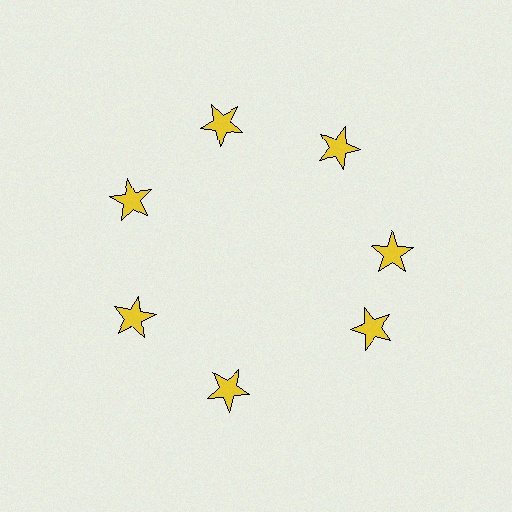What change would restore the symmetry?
The symmetry would be restored by rotating it back into even spacing with its neighbors so that all 7 stars sit at equal angles and equal distance from the center.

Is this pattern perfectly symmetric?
No. The 7 yellow stars are arranged in a ring, but one element near the 5 o'clock position is rotated out of alignment along the ring, breaking the 7-fold rotational symmetry.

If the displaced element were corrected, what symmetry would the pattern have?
It would have 7-fold rotational symmetry — the pattern would map onto itself every 51 degrees.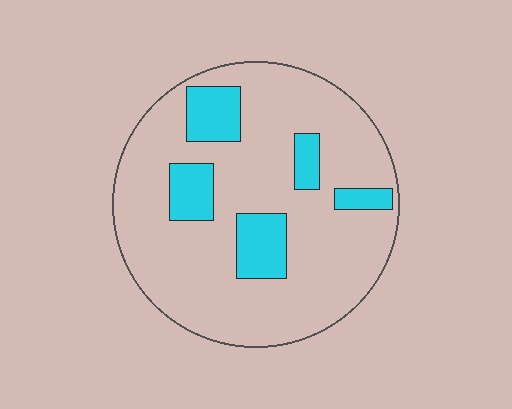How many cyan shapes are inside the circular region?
5.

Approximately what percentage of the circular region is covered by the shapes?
Approximately 20%.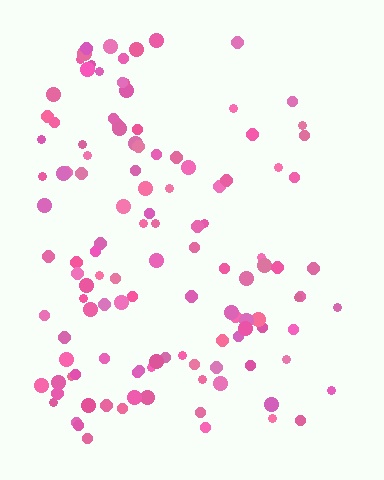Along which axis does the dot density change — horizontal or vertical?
Horizontal.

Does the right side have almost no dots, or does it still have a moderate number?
Still a moderate number, just noticeably fewer than the left.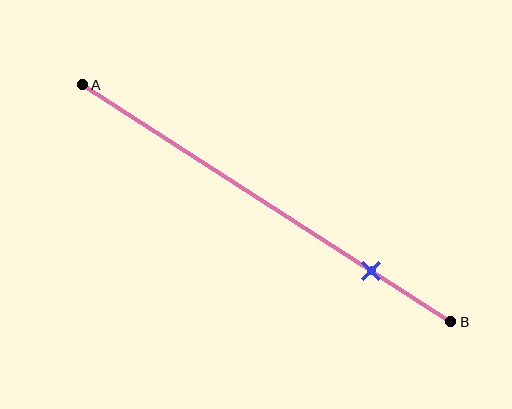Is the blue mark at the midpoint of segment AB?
No, the mark is at about 80% from A, not at the 50% midpoint.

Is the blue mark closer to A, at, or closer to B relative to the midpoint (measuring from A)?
The blue mark is closer to point B than the midpoint of segment AB.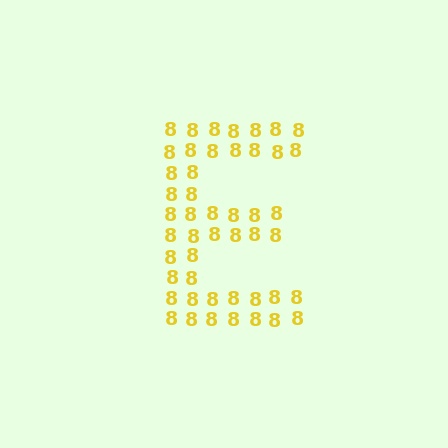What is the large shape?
The large shape is the letter E.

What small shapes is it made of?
It is made of small digit 8's.